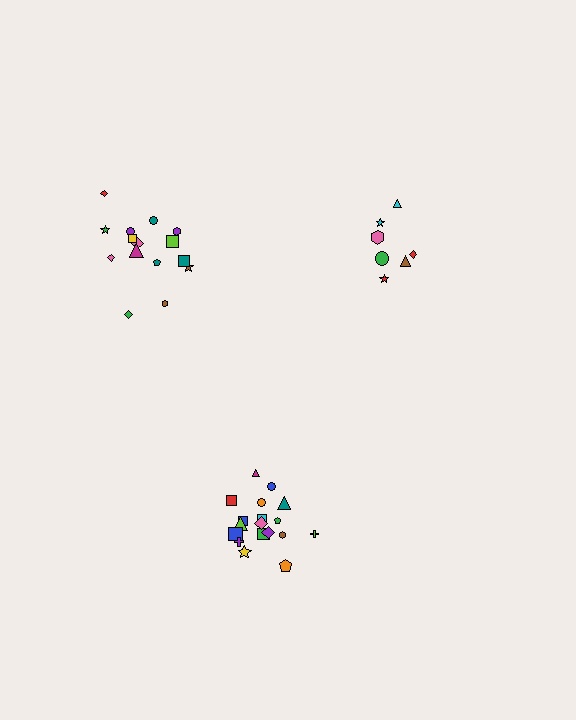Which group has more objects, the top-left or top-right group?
The top-left group.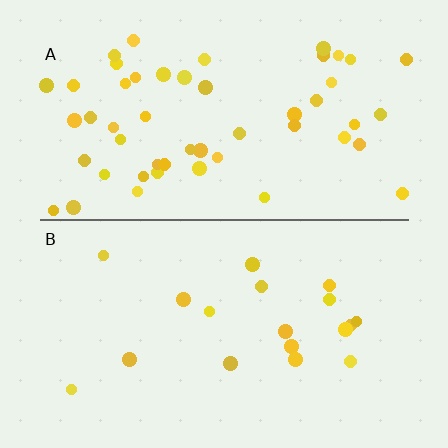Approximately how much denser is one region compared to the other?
Approximately 2.8× — region A over region B.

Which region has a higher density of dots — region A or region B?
A (the top).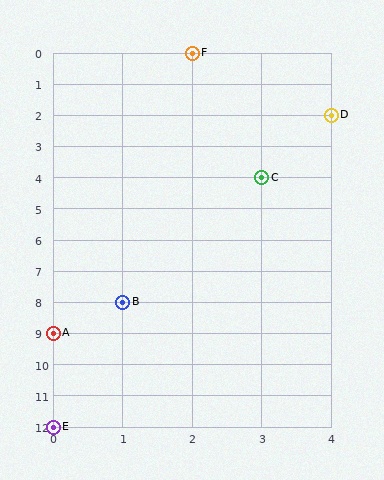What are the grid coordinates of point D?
Point D is at grid coordinates (4, 2).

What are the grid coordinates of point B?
Point B is at grid coordinates (1, 8).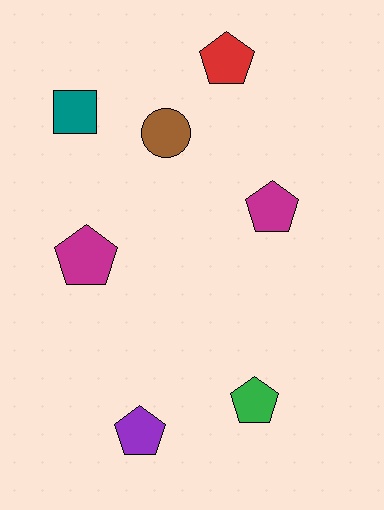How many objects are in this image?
There are 7 objects.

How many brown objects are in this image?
There is 1 brown object.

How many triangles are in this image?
There are no triangles.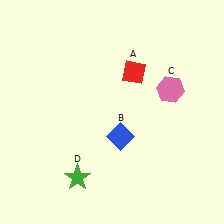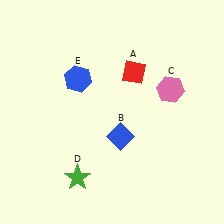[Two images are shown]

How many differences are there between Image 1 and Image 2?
There is 1 difference between the two images.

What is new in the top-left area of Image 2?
A blue hexagon (E) was added in the top-left area of Image 2.